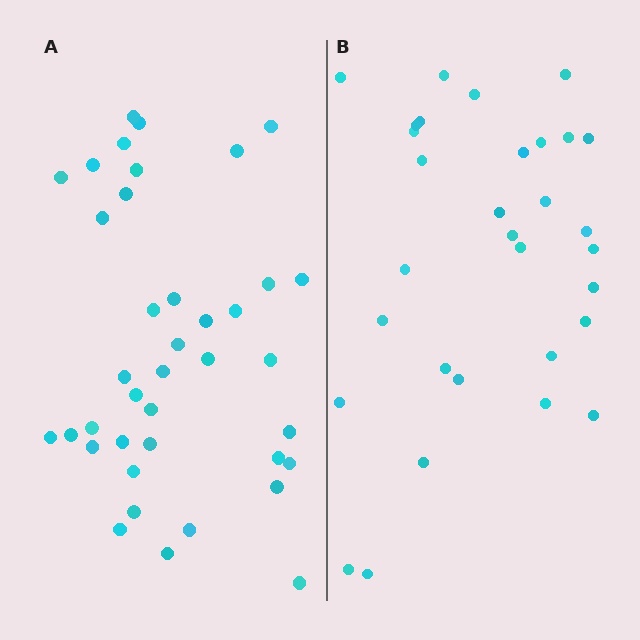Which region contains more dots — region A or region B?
Region A (the left region) has more dots.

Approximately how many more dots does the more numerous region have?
Region A has roughly 8 or so more dots than region B.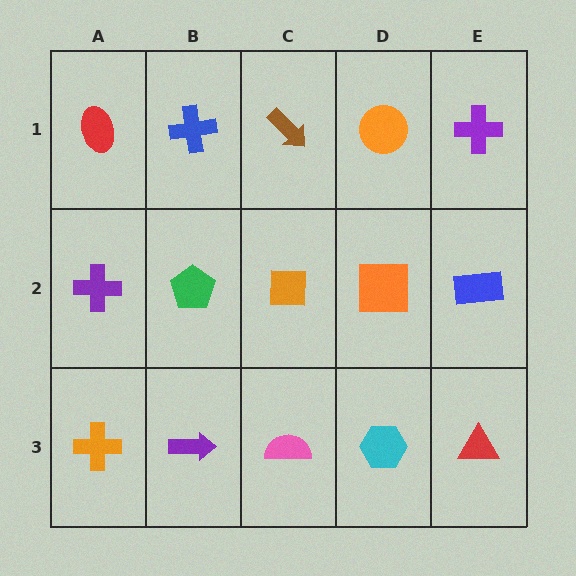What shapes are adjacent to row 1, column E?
A blue rectangle (row 2, column E), an orange circle (row 1, column D).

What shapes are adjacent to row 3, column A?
A purple cross (row 2, column A), a purple arrow (row 3, column B).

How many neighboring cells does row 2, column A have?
3.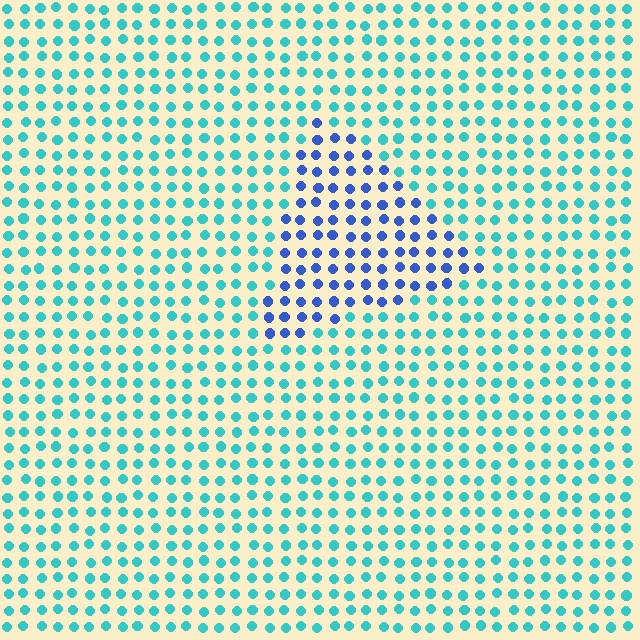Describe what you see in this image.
The image is filled with small cyan elements in a uniform arrangement. A triangle-shaped region is visible where the elements are tinted to a slightly different hue, forming a subtle color boundary.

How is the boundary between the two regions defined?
The boundary is defined purely by a slight shift in hue (about 46 degrees). Spacing, size, and orientation are identical on both sides.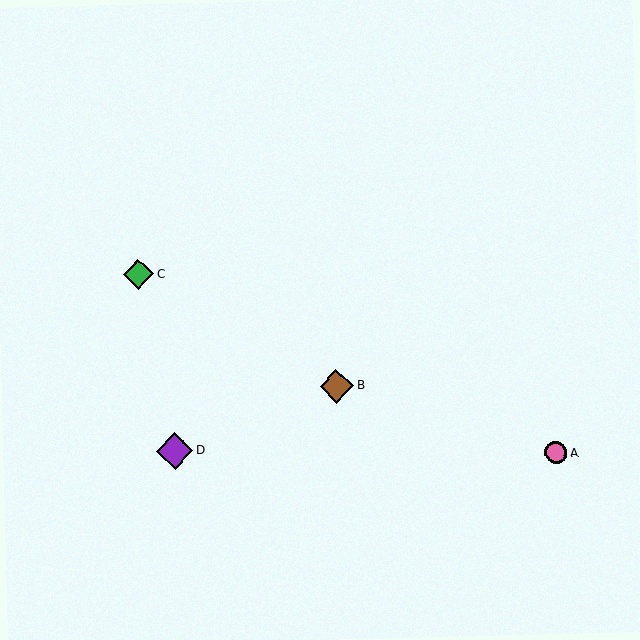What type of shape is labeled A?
Shape A is a pink circle.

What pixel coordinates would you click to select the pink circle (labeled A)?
Click at (556, 453) to select the pink circle A.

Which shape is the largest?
The purple diamond (labeled D) is the largest.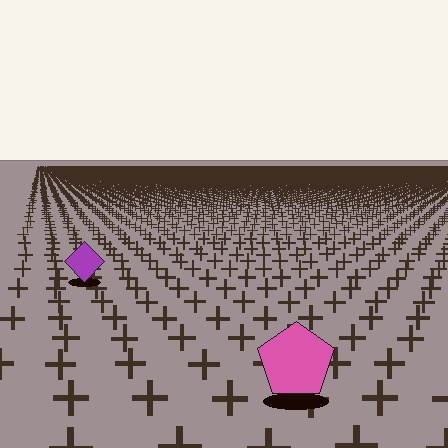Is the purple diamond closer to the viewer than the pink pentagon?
No. The pink pentagon is closer — you can tell from the texture gradient: the ground texture is coarser near it.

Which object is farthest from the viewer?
The purple diamond is farthest from the viewer. It appears smaller and the ground texture around it is denser.